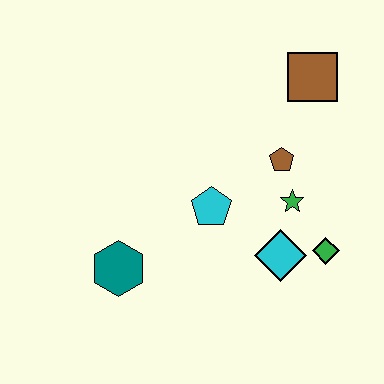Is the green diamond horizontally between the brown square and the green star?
No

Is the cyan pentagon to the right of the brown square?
No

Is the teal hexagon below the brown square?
Yes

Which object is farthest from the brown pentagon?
The teal hexagon is farthest from the brown pentagon.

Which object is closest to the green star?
The brown pentagon is closest to the green star.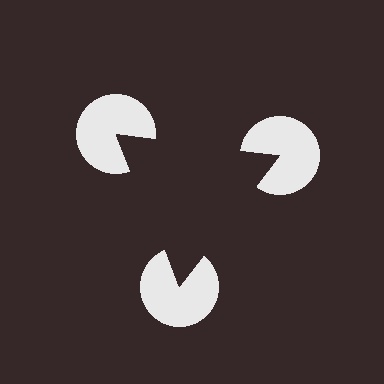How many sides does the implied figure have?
3 sides.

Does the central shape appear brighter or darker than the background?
It typically appears slightly darker than the background, even though no actual brightness change is drawn.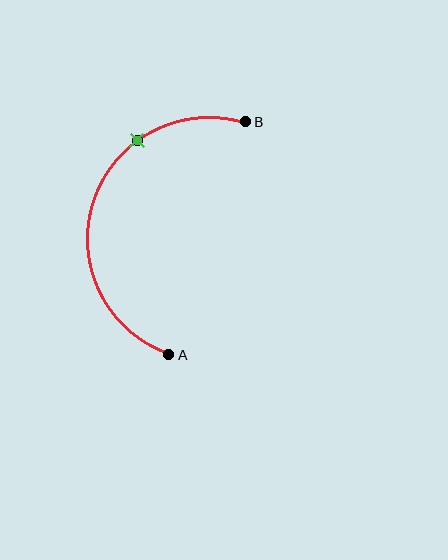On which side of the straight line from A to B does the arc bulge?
The arc bulges to the left of the straight line connecting A and B.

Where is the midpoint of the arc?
The arc midpoint is the point on the curve farthest from the straight line joining A and B. It sits to the left of that line.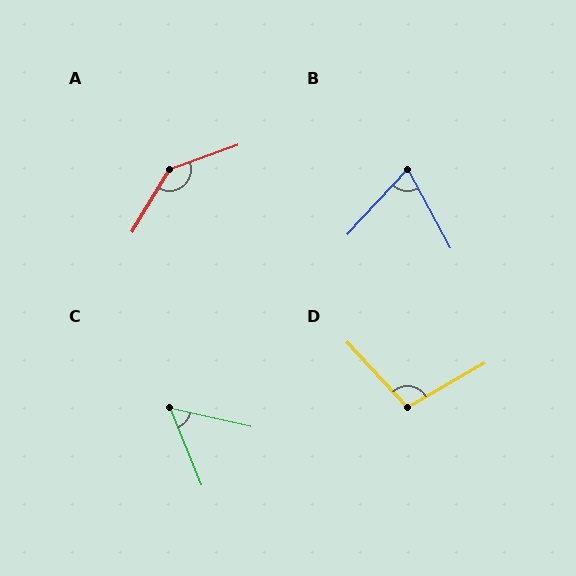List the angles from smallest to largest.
C (55°), B (71°), D (103°), A (141°).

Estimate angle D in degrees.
Approximately 103 degrees.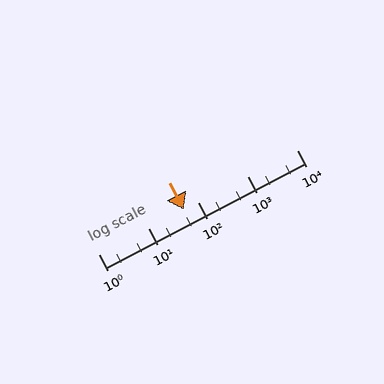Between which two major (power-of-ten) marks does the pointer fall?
The pointer is between 10 and 100.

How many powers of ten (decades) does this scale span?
The scale spans 4 decades, from 1 to 10000.